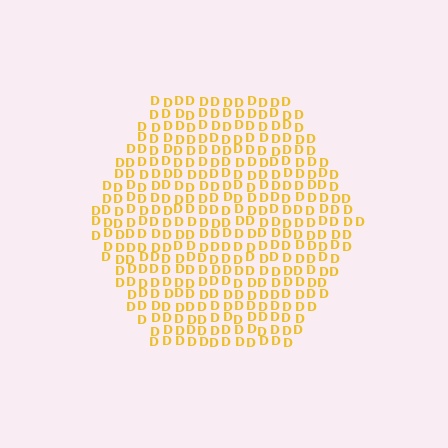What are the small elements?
The small elements are letter D's.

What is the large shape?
The large shape is a hexagon.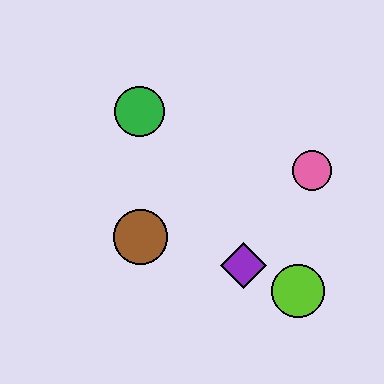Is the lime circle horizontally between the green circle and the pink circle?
Yes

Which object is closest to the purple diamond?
The lime circle is closest to the purple diamond.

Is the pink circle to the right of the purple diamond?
Yes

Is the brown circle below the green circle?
Yes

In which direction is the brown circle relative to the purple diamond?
The brown circle is to the left of the purple diamond.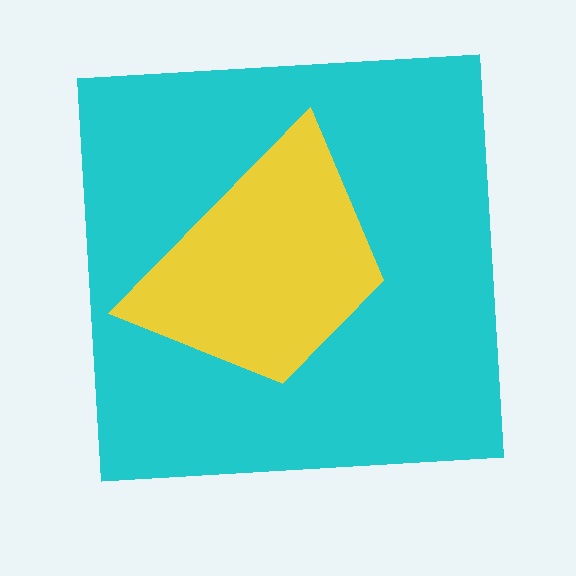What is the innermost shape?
The yellow trapezoid.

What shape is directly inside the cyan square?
The yellow trapezoid.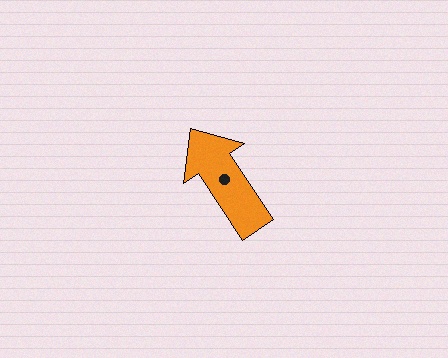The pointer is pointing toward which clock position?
Roughly 11 o'clock.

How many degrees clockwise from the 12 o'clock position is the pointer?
Approximately 327 degrees.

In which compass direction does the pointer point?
Northwest.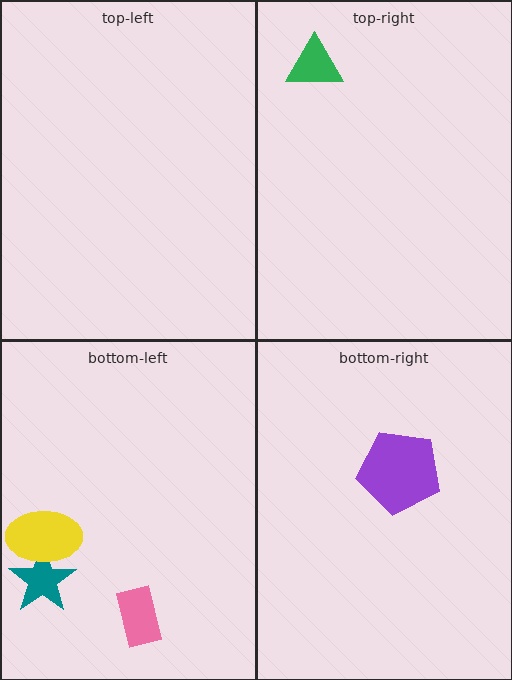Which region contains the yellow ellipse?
The bottom-left region.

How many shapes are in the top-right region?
1.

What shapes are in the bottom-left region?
The teal star, the pink rectangle, the yellow ellipse.